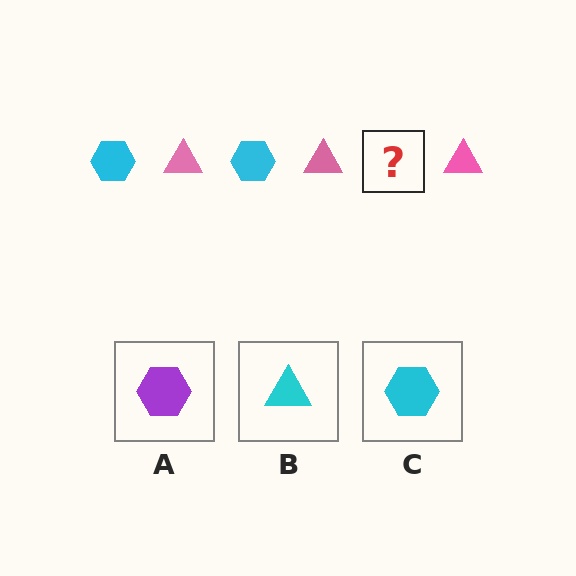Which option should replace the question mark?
Option C.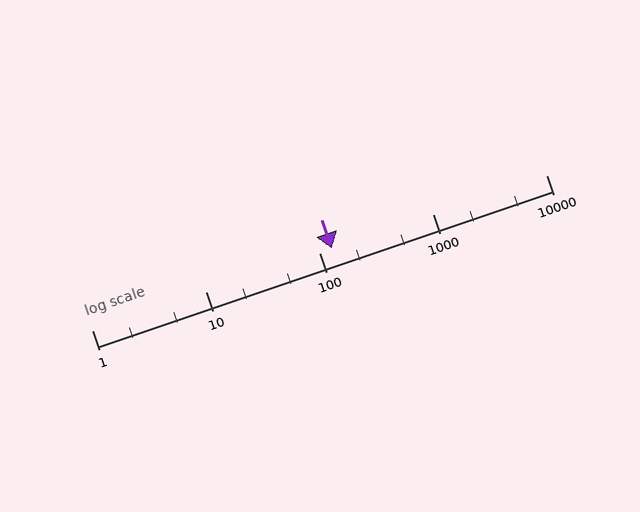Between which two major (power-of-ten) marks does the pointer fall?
The pointer is between 100 and 1000.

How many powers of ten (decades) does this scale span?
The scale spans 4 decades, from 1 to 10000.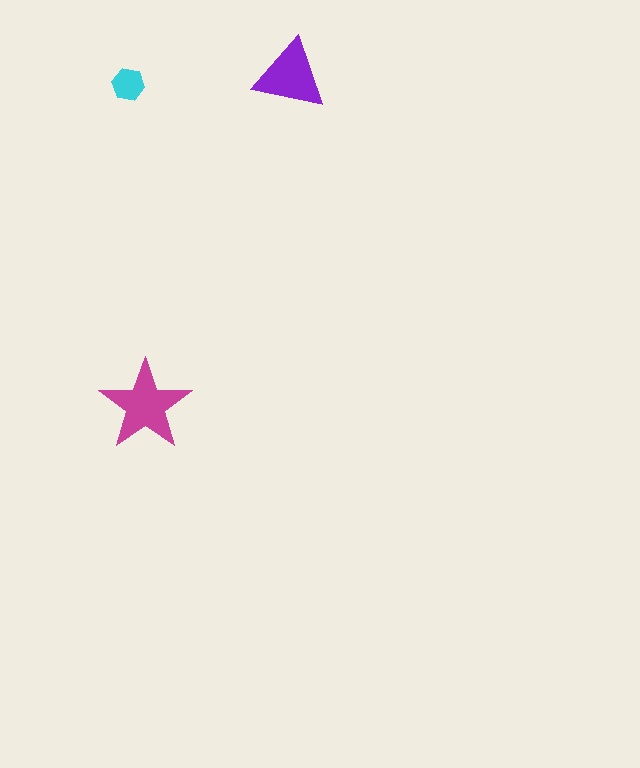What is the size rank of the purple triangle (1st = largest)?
2nd.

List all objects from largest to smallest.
The magenta star, the purple triangle, the cyan hexagon.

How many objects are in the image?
There are 3 objects in the image.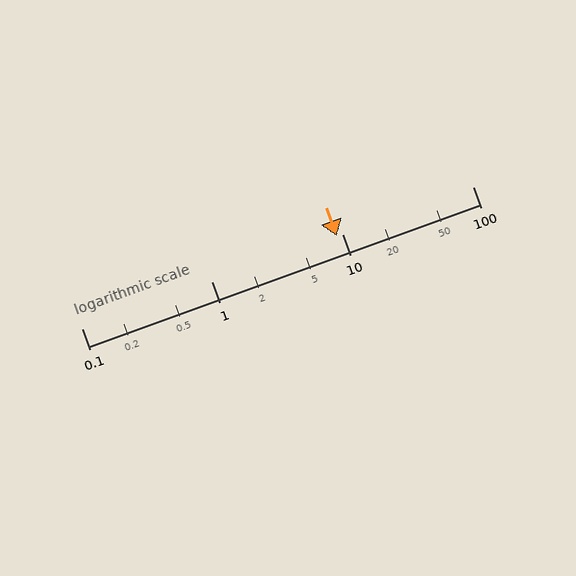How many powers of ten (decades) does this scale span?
The scale spans 3 decades, from 0.1 to 100.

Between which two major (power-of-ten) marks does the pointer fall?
The pointer is between 1 and 10.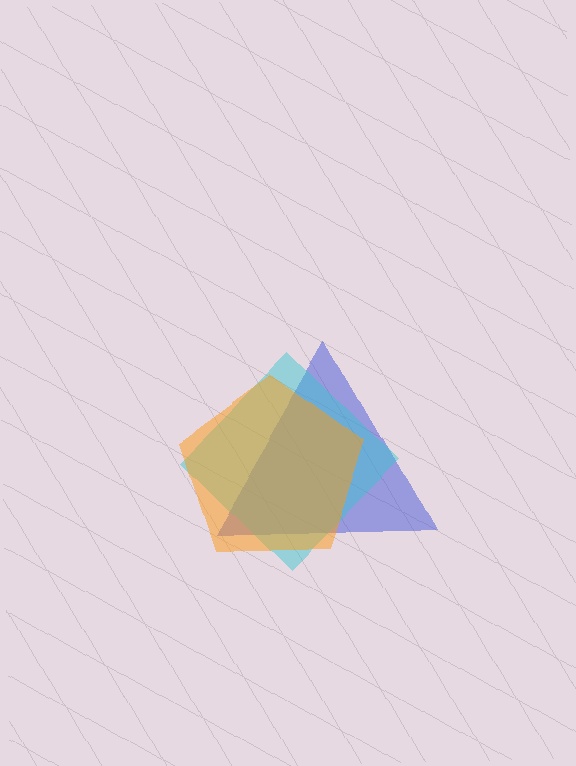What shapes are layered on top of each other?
The layered shapes are: a blue triangle, a cyan diamond, an orange pentagon.